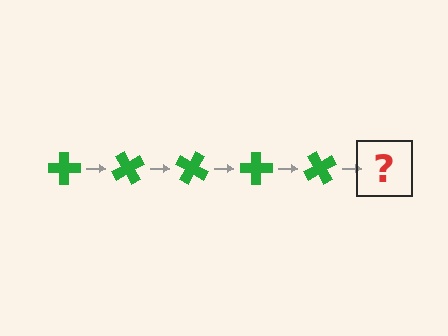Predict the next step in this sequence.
The next step is a green cross rotated 300 degrees.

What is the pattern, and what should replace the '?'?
The pattern is that the cross rotates 60 degrees each step. The '?' should be a green cross rotated 300 degrees.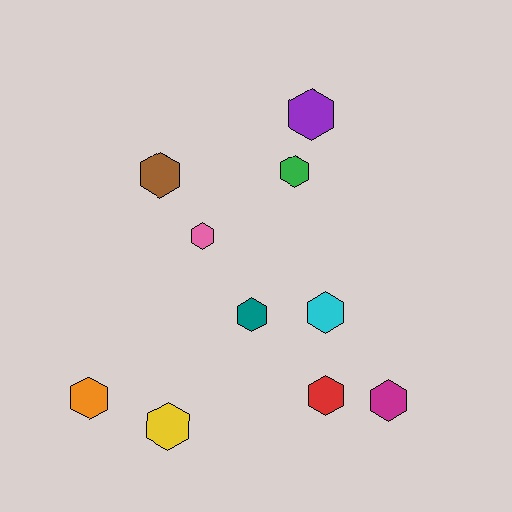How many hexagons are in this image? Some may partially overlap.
There are 10 hexagons.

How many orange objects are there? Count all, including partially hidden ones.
There is 1 orange object.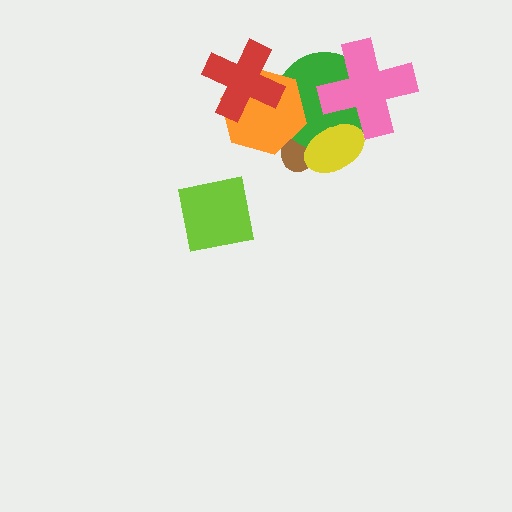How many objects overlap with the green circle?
4 objects overlap with the green circle.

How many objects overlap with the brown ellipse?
3 objects overlap with the brown ellipse.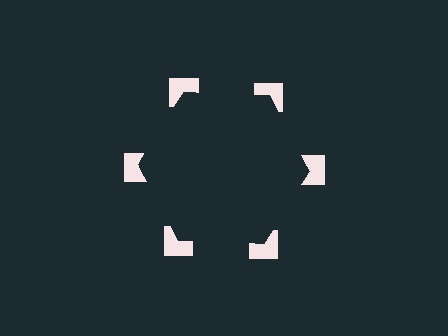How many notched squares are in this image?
There are 6 — one at each vertex of the illusory hexagon.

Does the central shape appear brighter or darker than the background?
It typically appears slightly darker than the background, even though no actual brightness change is drawn.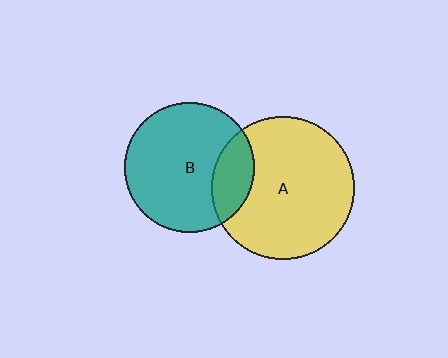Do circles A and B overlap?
Yes.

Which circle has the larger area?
Circle A (yellow).